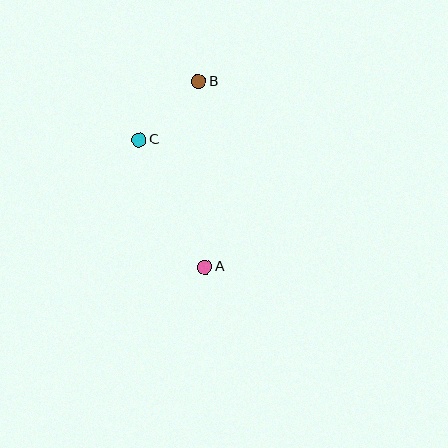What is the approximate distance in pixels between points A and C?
The distance between A and C is approximately 143 pixels.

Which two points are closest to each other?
Points B and C are closest to each other.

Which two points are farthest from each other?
Points A and B are farthest from each other.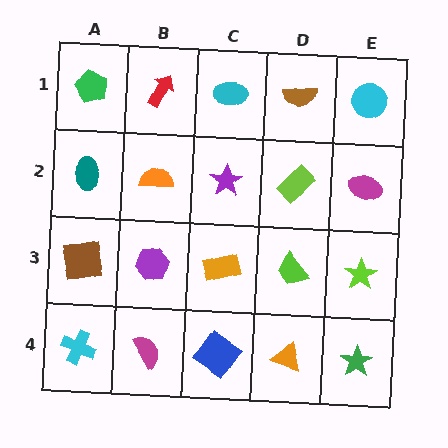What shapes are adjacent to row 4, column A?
A brown square (row 3, column A), a magenta semicircle (row 4, column B).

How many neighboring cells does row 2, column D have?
4.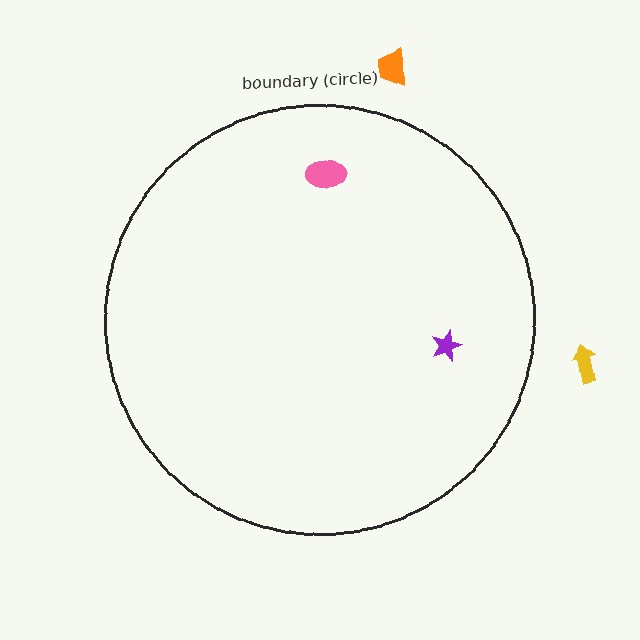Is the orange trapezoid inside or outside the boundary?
Outside.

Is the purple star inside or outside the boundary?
Inside.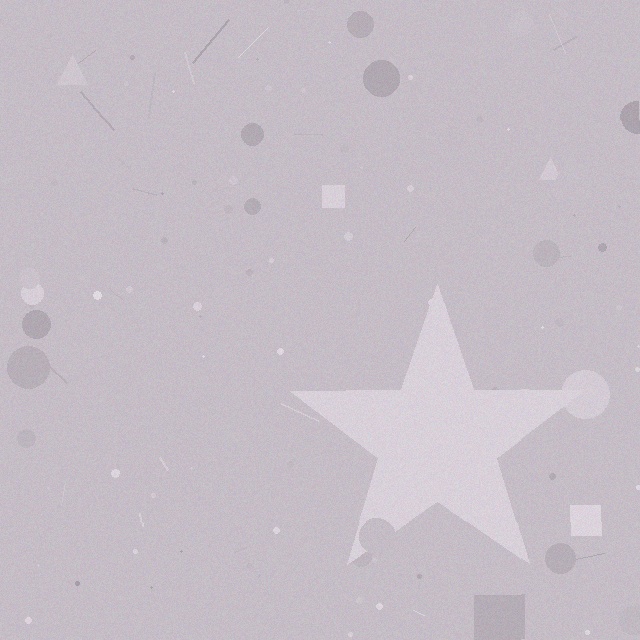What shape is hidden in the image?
A star is hidden in the image.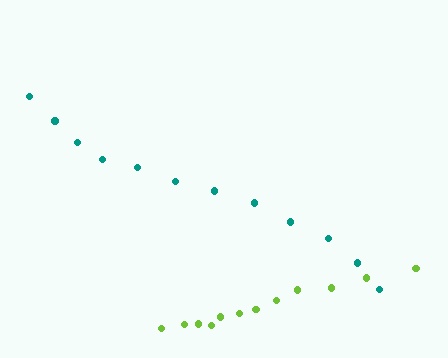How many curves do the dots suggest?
There are 2 distinct paths.